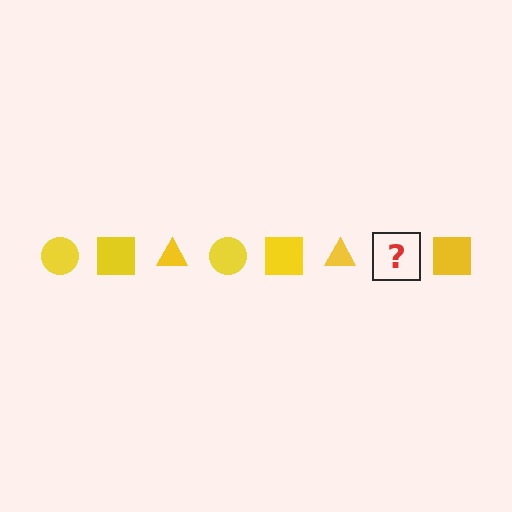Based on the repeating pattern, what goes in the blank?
The blank should be a yellow circle.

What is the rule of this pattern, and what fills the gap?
The rule is that the pattern cycles through circle, square, triangle shapes in yellow. The gap should be filled with a yellow circle.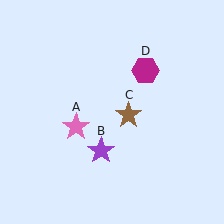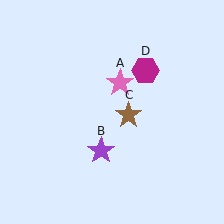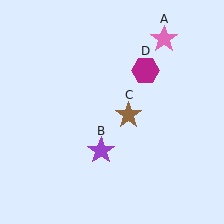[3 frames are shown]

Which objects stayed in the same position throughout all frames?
Purple star (object B) and brown star (object C) and magenta hexagon (object D) remained stationary.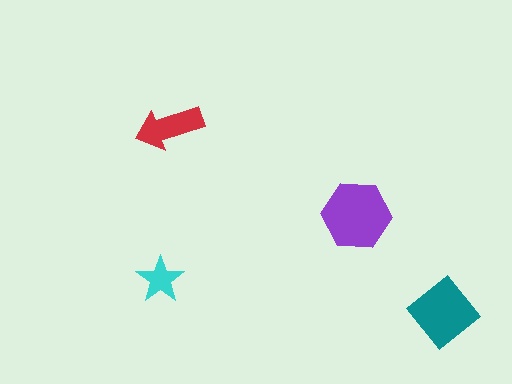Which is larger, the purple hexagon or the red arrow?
The purple hexagon.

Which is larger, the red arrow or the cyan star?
The red arrow.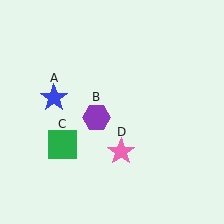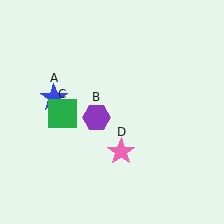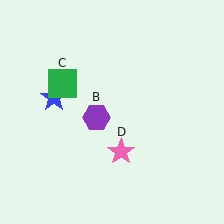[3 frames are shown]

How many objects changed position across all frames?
1 object changed position: green square (object C).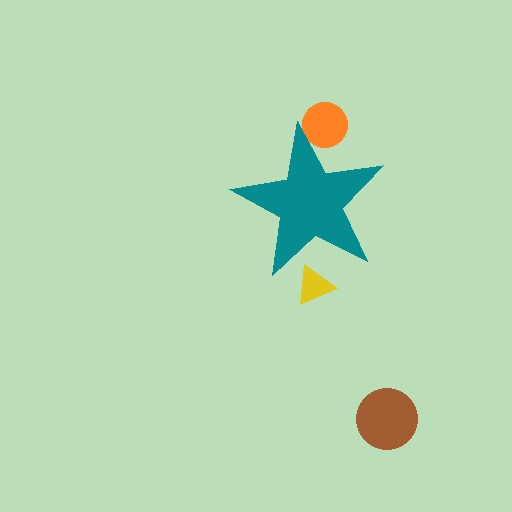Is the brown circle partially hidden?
No, the brown circle is fully visible.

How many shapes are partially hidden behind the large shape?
2 shapes are partially hidden.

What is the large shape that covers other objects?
A teal star.